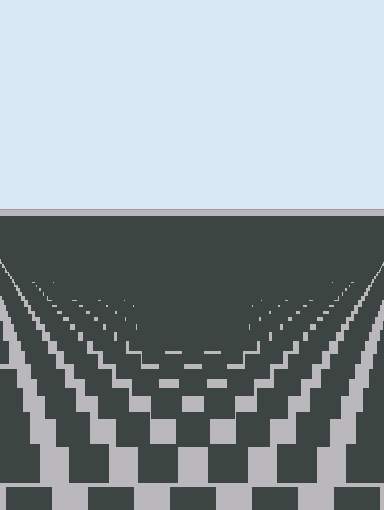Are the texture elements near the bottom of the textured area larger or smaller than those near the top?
Larger. Near the bottom, elements are closer to the viewer and appear at a bigger on-screen size.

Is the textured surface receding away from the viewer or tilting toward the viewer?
The surface is receding away from the viewer. Texture elements get smaller and denser toward the top.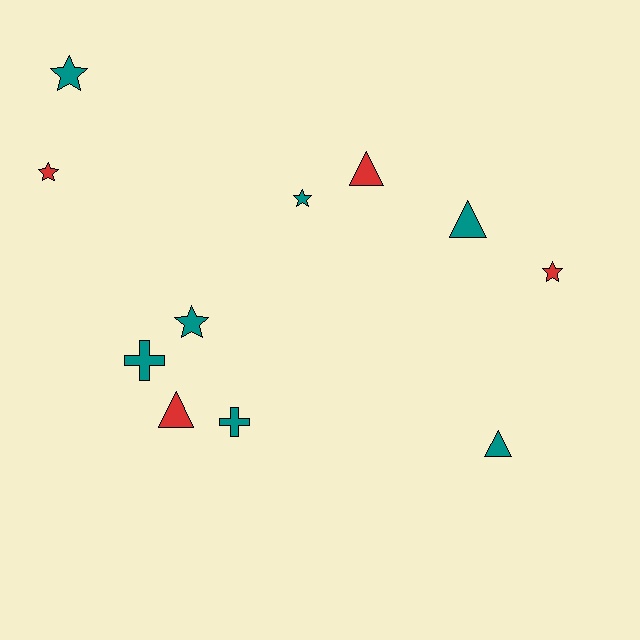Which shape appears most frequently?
Star, with 5 objects.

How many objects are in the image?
There are 11 objects.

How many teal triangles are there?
There are 2 teal triangles.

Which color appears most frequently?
Teal, with 7 objects.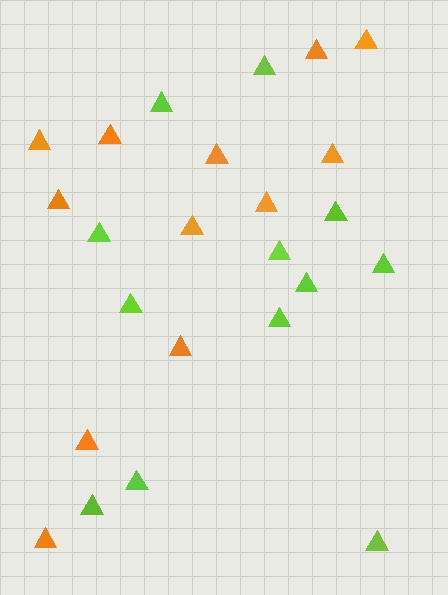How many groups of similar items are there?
There are 2 groups: one group of orange triangles (12) and one group of lime triangles (12).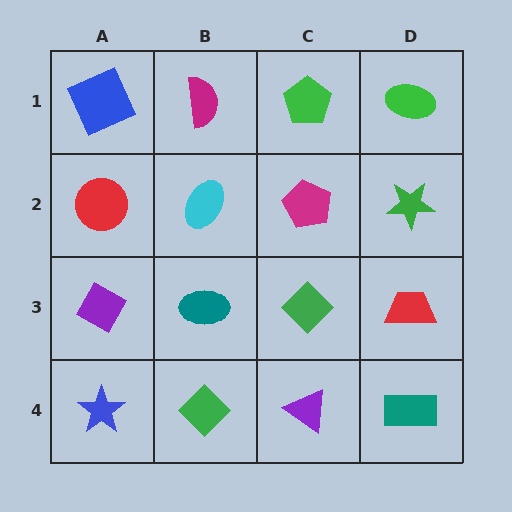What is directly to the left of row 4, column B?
A blue star.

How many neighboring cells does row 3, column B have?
4.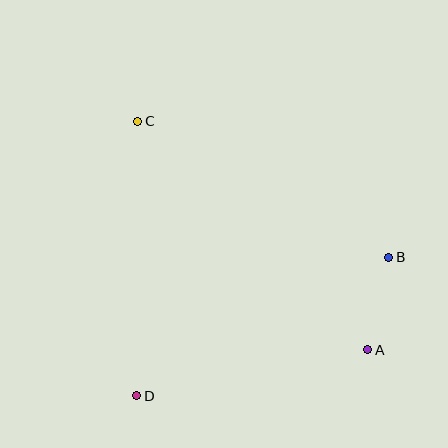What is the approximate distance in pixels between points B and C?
The distance between B and C is approximately 286 pixels.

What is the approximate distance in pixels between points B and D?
The distance between B and D is approximately 288 pixels.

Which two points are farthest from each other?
Points A and C are farthest from each other.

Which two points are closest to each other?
Points A and B are closest to each other.